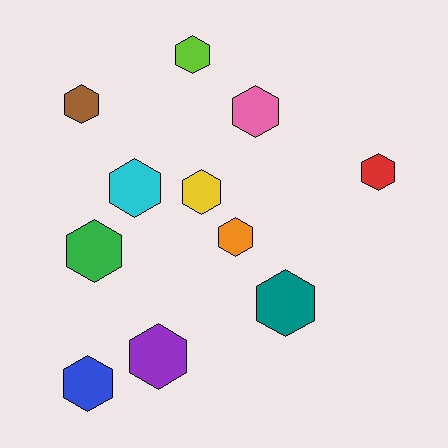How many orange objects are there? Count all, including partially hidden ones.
There is 1 orange object.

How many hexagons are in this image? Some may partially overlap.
There are 11 hexagons.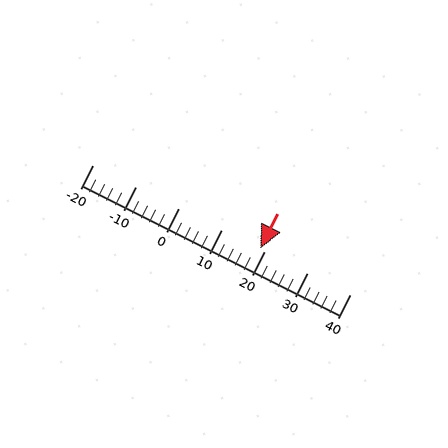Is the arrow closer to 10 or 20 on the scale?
The arrow is closer to 20.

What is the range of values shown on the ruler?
The ruler shows values from -20 to 40.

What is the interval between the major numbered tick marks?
The major tick marks are spaced 10 units apart.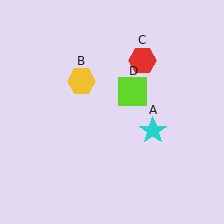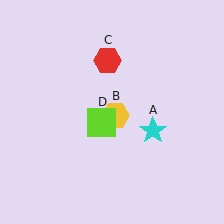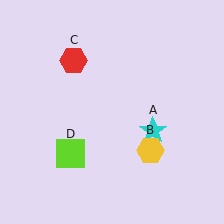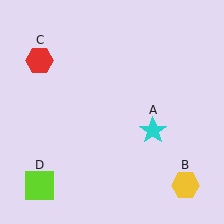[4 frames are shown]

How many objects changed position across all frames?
3 objects changed position: yellow hexagon (object B), red hexagon (object C), lime square (object D).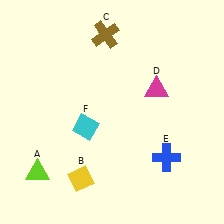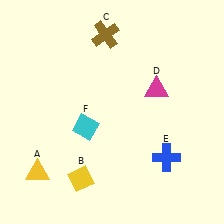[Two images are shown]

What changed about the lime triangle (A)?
In Image 1, A is lime. In Image 2, it changed to yellow.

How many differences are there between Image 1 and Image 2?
There is 1 difference between the two images.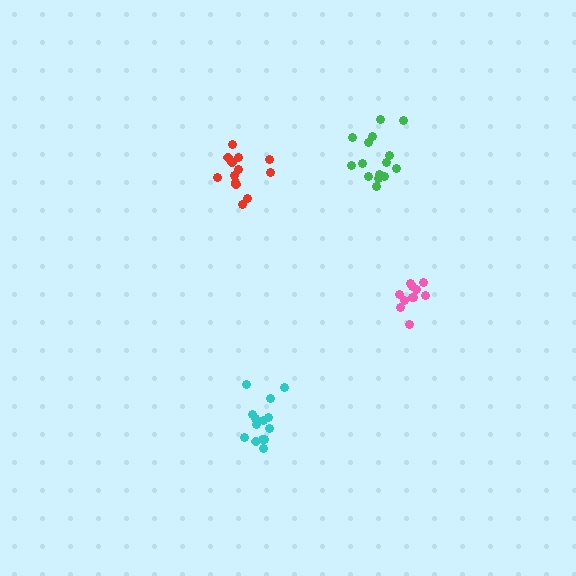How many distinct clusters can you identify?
There are 4 distinct clusters.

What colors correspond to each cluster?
The clusters are colored: pink, cyan, red, green.